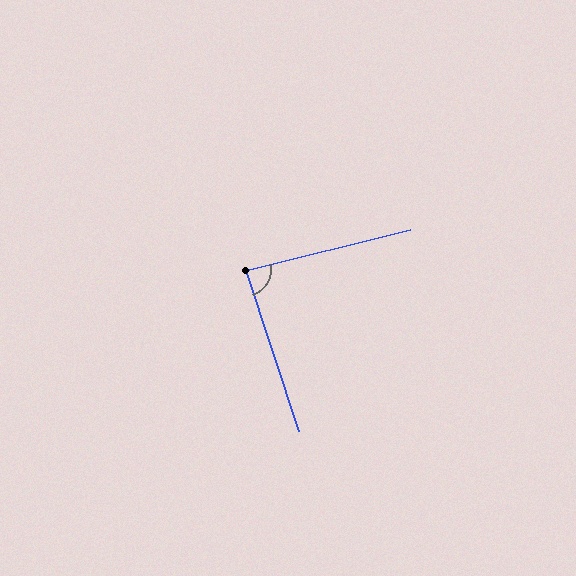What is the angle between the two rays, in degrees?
Approximately 85 degrees.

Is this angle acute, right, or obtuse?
It is approximately a right angle.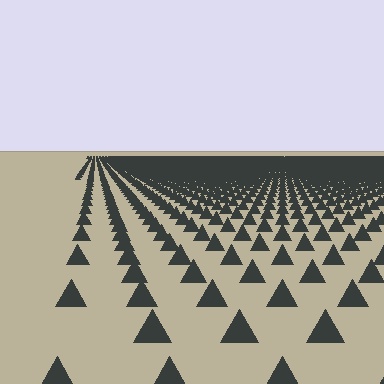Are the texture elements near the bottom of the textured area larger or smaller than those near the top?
Larger. Near the bottom, elements are closer to the viewer and appear at a bigger on-screen size.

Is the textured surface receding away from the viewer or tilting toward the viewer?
The surface is receding away from the viewer. Texture elements get smaller and denser toward the top.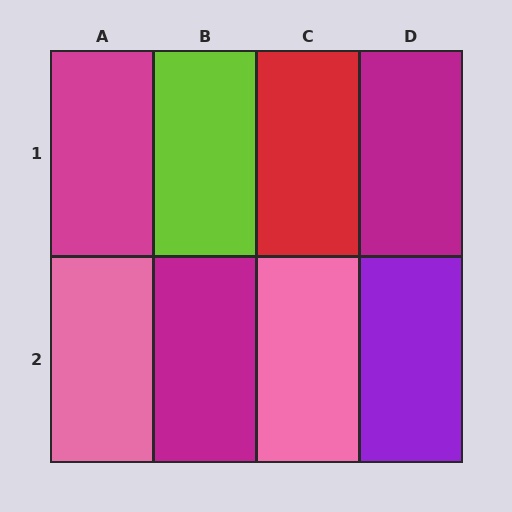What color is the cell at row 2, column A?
Pink.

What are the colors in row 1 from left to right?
Magenta, lime, red, magenta.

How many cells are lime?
1 cell is lime.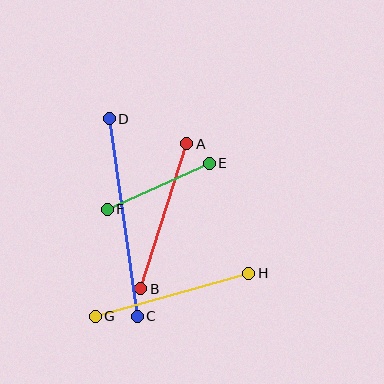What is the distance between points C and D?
The distance is approximately 200 pixels.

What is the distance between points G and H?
The distance is approximately 159 pixels.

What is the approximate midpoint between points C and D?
The midpoint is at approximately (123, 217) pixels.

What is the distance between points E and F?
The distance is approximately 112 pixels.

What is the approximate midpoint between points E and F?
The midpoint is at approximately (158, 186) pixels.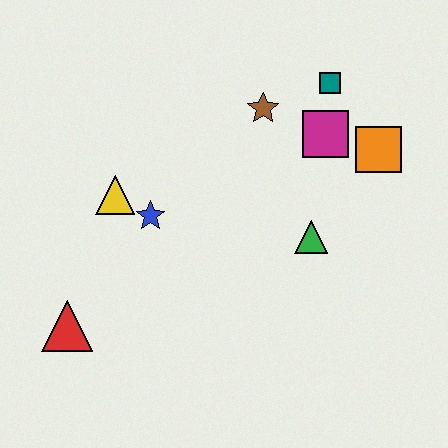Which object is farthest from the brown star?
The red triangle is farthest from the brown star.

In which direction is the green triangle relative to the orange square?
The green triangle is below the orange square.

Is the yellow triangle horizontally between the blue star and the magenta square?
No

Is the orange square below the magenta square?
Yes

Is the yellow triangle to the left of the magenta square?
Yes